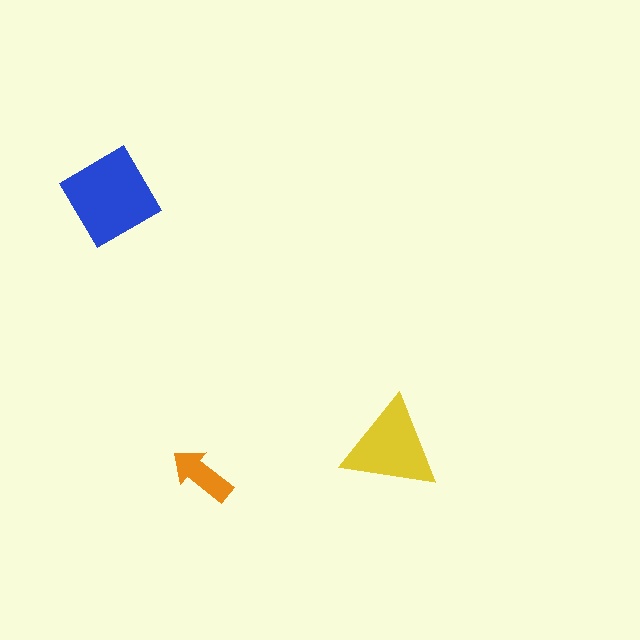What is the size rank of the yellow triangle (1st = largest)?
2nd.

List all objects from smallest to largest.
The orange arrow, the yellow triangle, the blue diamond.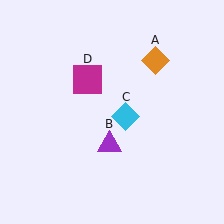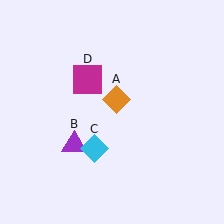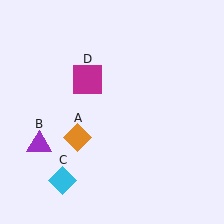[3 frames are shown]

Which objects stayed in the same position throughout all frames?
Magenta square (object D) remained stationary.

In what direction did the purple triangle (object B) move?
The purple triangle (object B) moved left.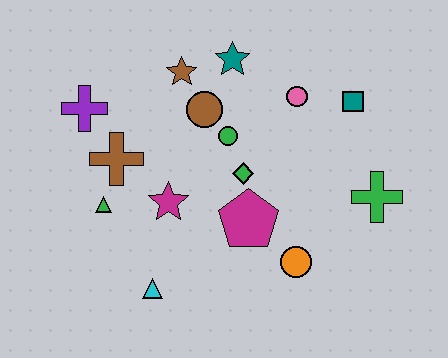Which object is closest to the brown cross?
The green triangle is closest to the brown cross.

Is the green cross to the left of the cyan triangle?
No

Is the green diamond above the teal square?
No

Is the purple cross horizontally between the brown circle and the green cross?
No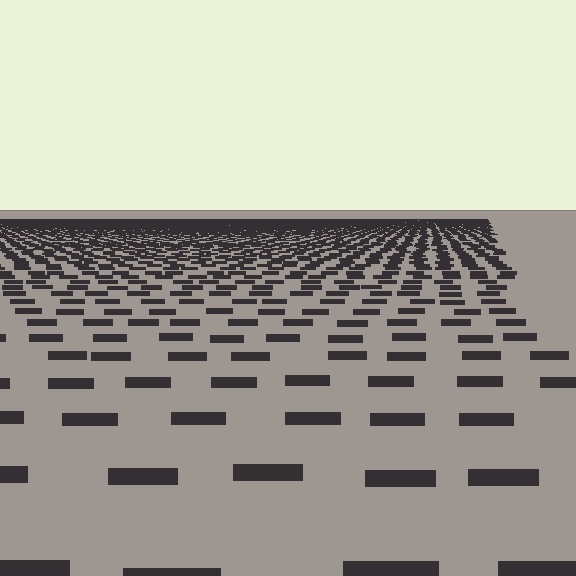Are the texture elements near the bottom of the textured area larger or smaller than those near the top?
Larger. Near the bottom, elements are closer to the viewer and appear at a bigger on-screen size.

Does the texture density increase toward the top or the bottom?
Density increases toward the top.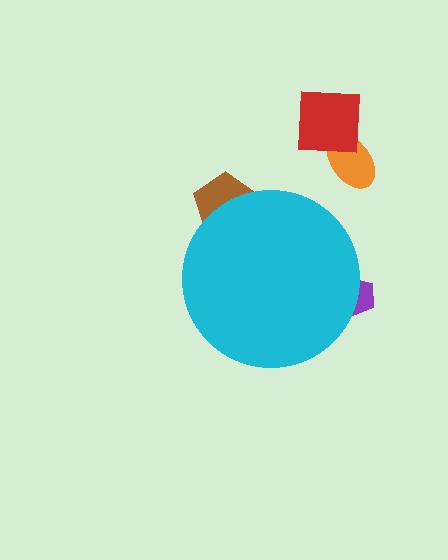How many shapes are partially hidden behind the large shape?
2 shapes are partially hidden.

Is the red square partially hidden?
No, the red square is fully visible.